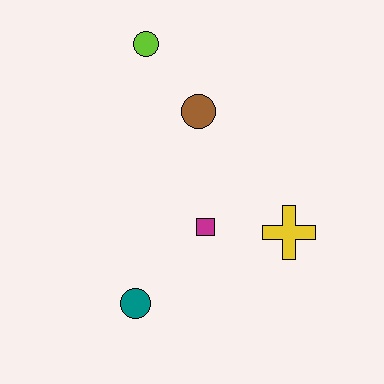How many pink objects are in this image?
There are no pink objects.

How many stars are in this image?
There are no stars.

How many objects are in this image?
There are 5 objects.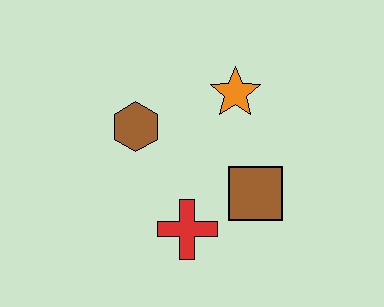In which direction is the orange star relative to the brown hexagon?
The orange star is to the right of the brown hexagon.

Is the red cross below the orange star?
Yes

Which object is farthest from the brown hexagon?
The brown square is farthest from the brown hexagon.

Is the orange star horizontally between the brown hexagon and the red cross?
No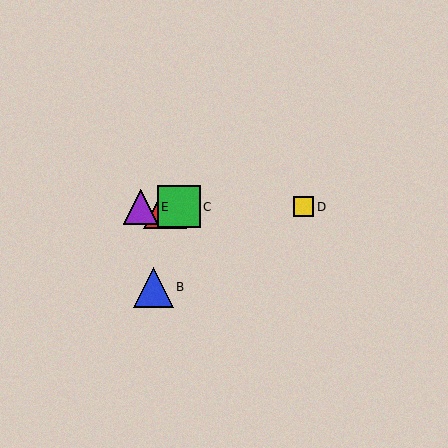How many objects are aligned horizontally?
4 objects (A, C, D, E) are aligned horizontally.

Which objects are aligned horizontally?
Objects A, C, D, E are aligned horizontally.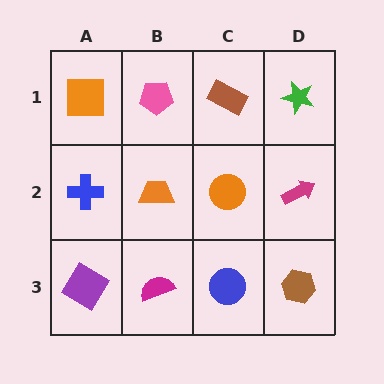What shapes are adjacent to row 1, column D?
A magenta arrow (row 2, column D), a brown rectangle (row 1, column C).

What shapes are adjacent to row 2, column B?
A pink pentagon (row 1, column B), a magenta semicircle (row 3, column B), a blue cross (row 2, column A), an orange circle (row 2, column C).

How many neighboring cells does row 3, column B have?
3.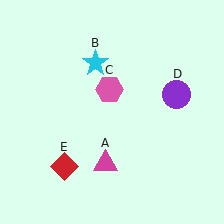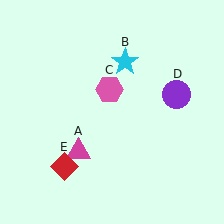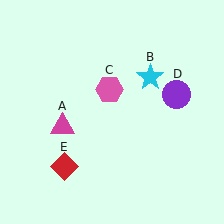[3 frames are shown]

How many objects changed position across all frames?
2 objects changed position: magenta triangle (object A), cyan star (object B).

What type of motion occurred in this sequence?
The magenta triangle (object A), cyan star (object B) rotated clockwise around the center of the scene.